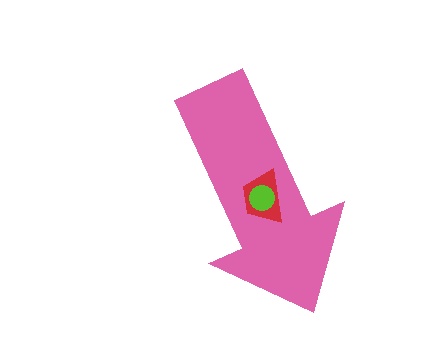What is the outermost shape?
The pink arrow.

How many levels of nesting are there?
3.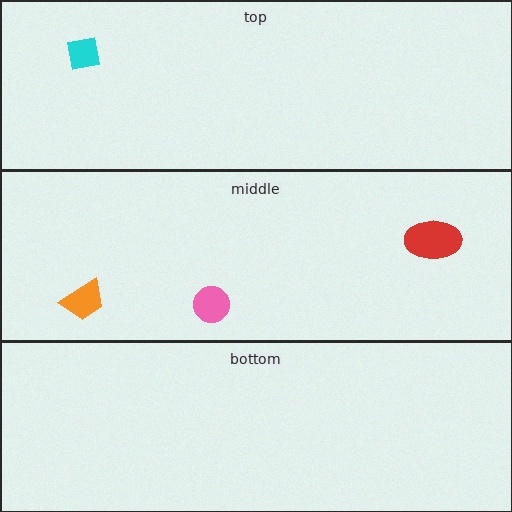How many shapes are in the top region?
1.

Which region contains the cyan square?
The top region.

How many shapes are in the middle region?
3.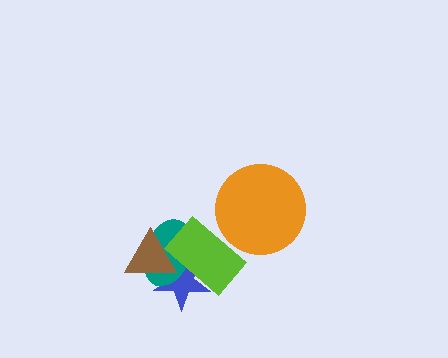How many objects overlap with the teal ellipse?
3 objects overlap with the teal ellipse.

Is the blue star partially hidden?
Yes, it is partially covered by another shape.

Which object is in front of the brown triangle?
The lime rectangle is in front of the brown triangle.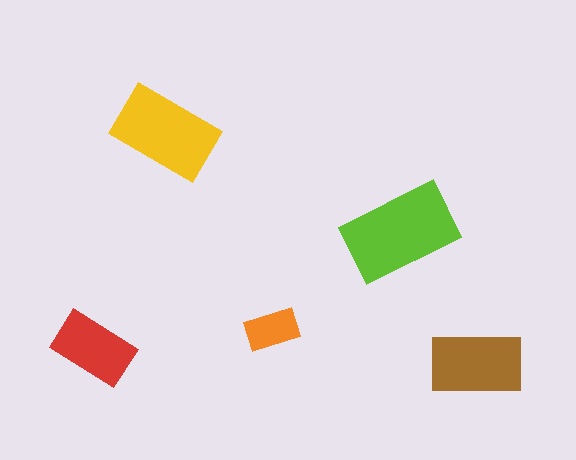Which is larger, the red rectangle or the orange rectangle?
The red one.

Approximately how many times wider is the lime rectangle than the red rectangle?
About 1.5 times wider.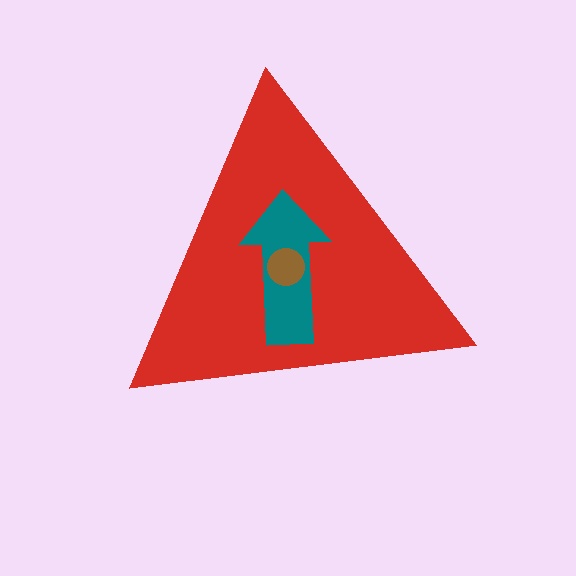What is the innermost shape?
The brown circle.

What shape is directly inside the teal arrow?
The brown circle.